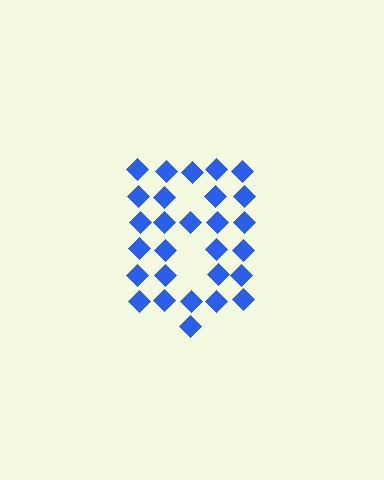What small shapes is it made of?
It is made of small diamonds.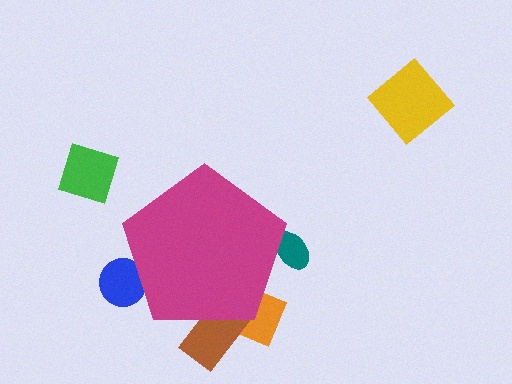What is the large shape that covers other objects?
A magenta pentagon.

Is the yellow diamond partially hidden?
No, the yellow diamond is fully visible.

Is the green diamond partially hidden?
No, the green diamond is fully visible.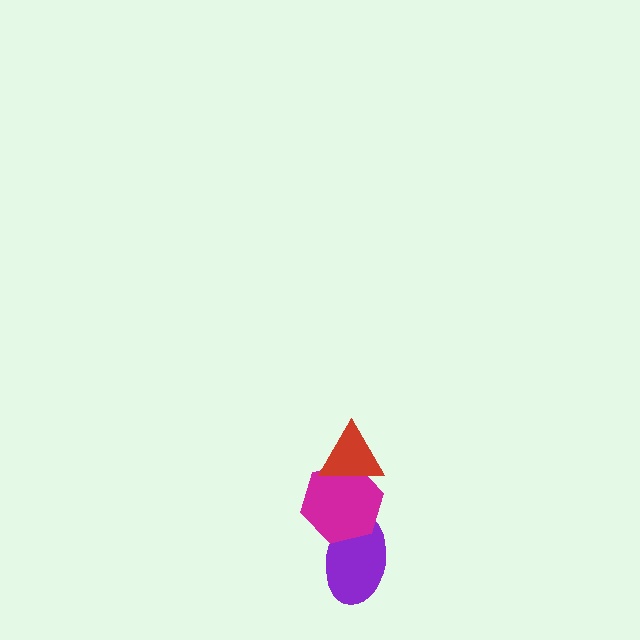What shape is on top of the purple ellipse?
The magenta hexagon is on top of the purple ellipse.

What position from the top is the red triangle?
The red triangle is 1st from the top.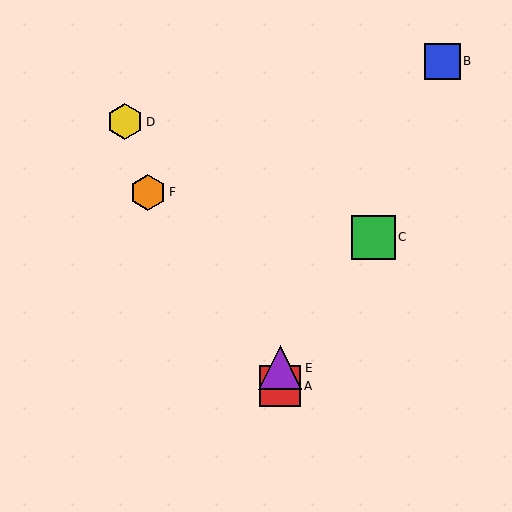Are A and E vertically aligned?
Yes, both are at x≈280.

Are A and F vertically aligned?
No, A is at x≈280 and F is at x≈148.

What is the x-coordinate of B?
Object B is at x≈443.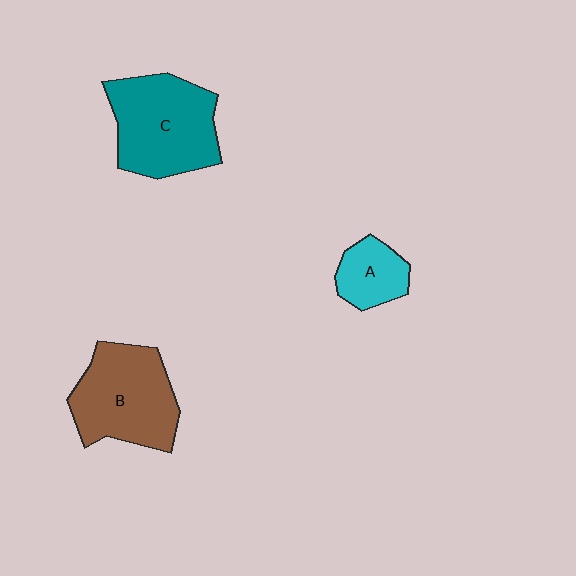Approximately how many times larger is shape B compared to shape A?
Approximately 2.2 times.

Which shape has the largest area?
Shape C (teal).